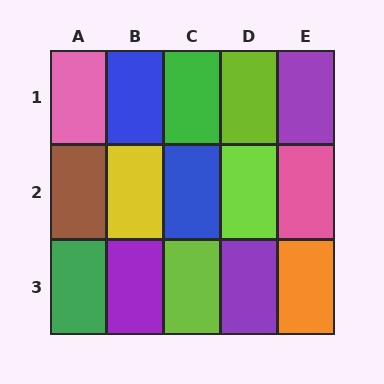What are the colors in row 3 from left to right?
Green, purple, lime, purple, orange.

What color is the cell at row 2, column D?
Lime.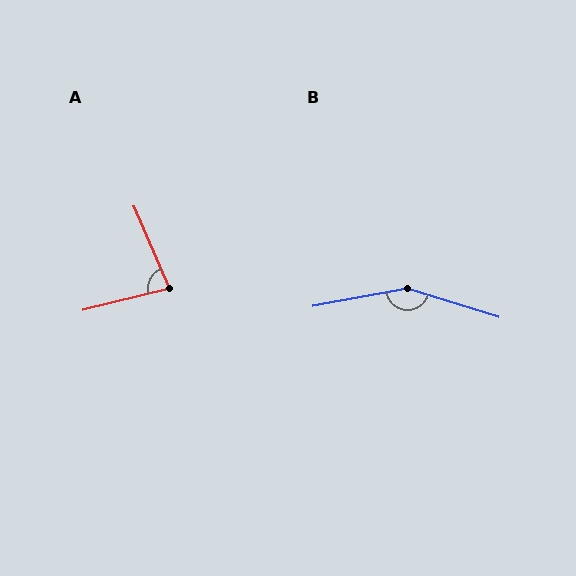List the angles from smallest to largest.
A (81°), B (152°).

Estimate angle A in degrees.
Approximately 81 degrees.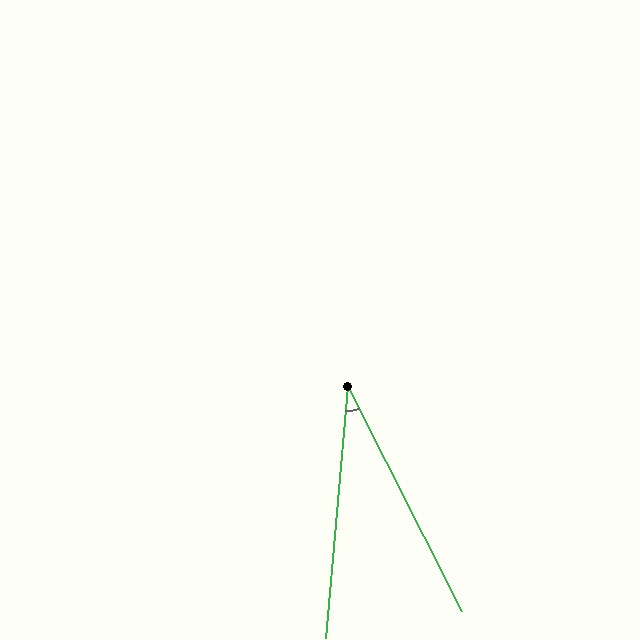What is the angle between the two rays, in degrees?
Approximately 32 degrees.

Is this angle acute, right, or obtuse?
It is acute.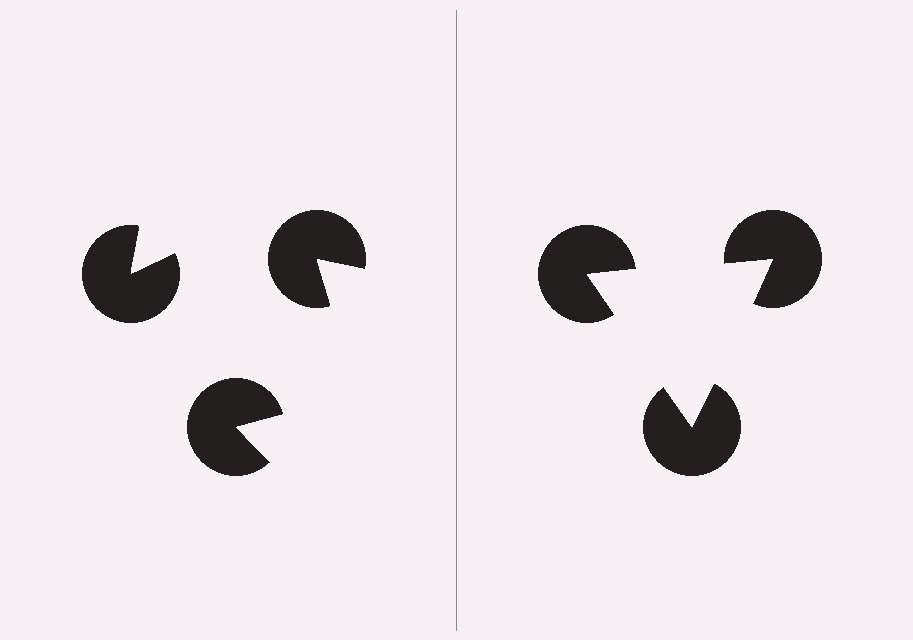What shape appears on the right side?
An illusory triangle.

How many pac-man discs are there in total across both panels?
6 — 3 on each side.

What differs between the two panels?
The pac-man discs are positioned identically on both sides; only the wedge orientations differ. On the right they align to a triangle; on the left they are misaligned.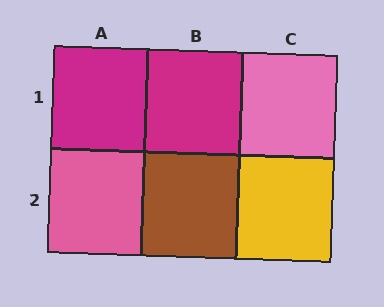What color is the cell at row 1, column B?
Magenta.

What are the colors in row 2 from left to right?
Pink, brown, yellow.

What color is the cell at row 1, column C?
Pink.